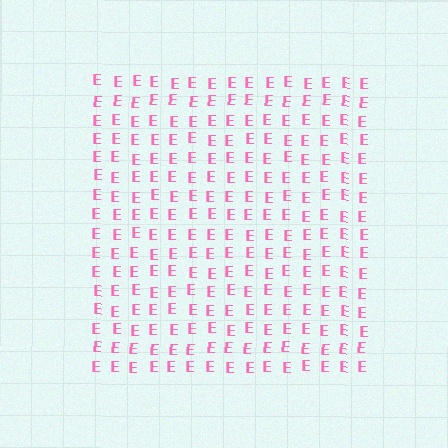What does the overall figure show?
The overall figure shows a square.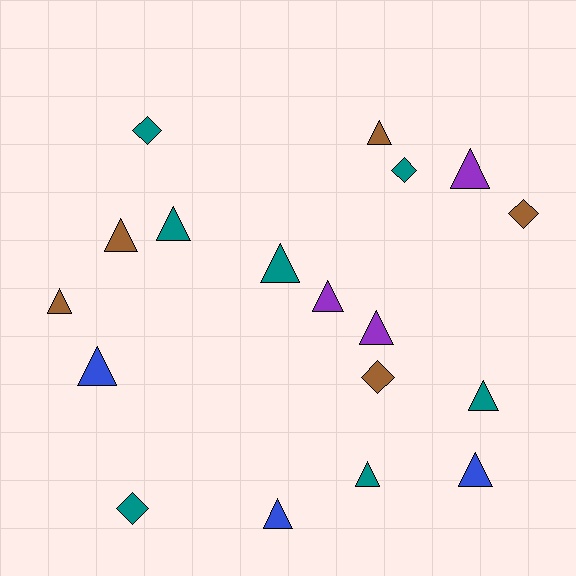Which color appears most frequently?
Teal, with 7 objects.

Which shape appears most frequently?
Triangle, with 13 objects.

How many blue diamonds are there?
There are no blue diamonds.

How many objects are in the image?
There are 18 objects.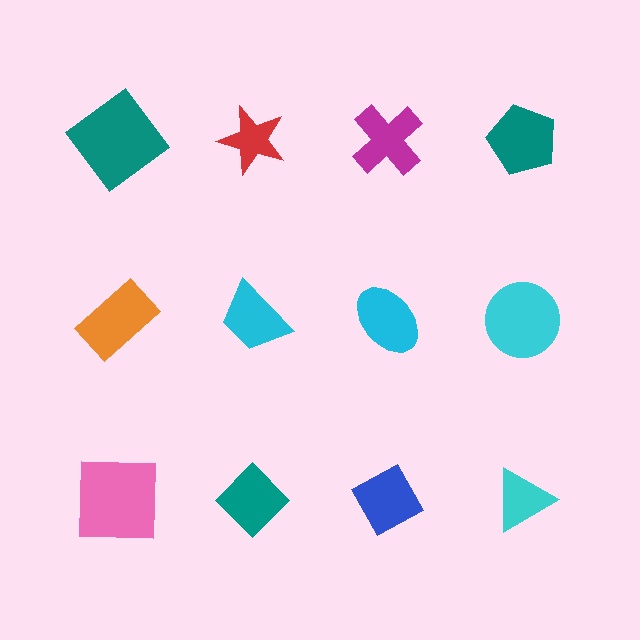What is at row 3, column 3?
A blue diamond.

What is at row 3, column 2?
A teal diamond.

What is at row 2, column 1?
An orange rectangle.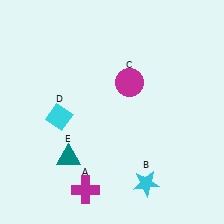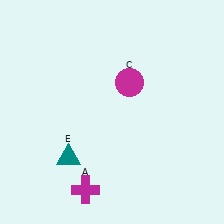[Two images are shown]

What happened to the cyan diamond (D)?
The cyan diamond (D) was removed in Image 2. It was in the bottom-left area of Image 1.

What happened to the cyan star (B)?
The cyan star (B) was removed in Image 2. It was in the bottom-right area of Image 1.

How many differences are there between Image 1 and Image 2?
There are 2 differences between the two images.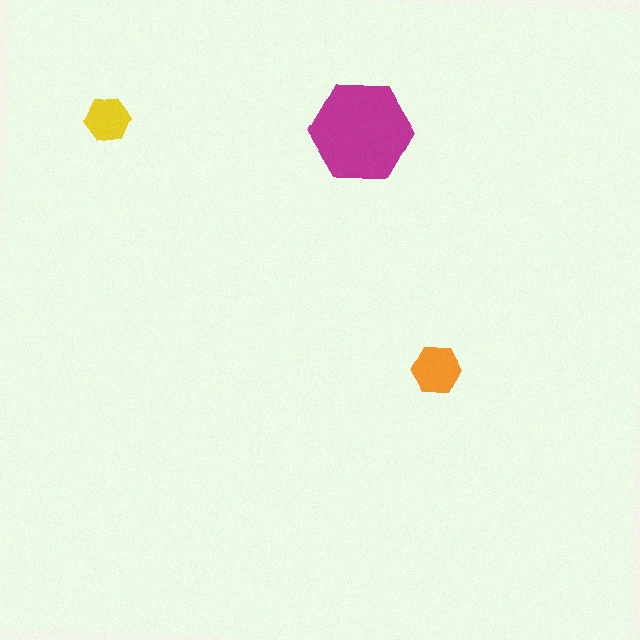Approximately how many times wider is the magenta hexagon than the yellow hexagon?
About 2.5 times wider.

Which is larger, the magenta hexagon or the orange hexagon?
The magenta one.